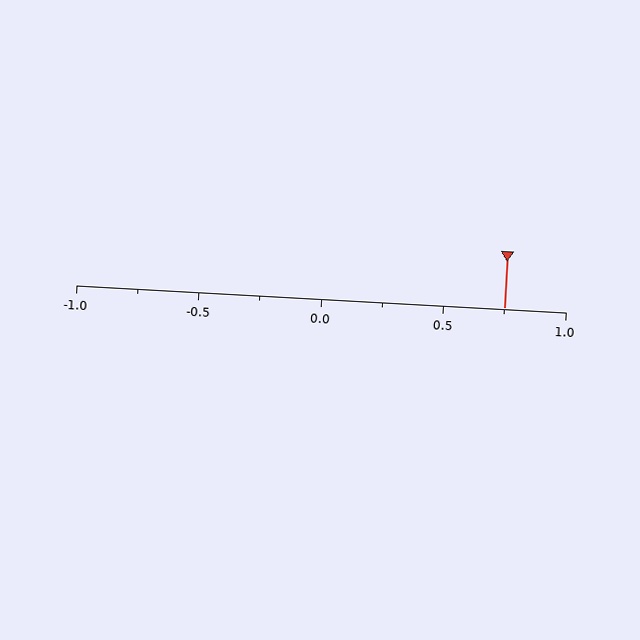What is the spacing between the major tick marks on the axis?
The major ticks are spaced 0.5 apart.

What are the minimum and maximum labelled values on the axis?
The axis runs from -1.0 to 1.0.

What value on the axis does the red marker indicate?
The marker indicates approximately 0.75.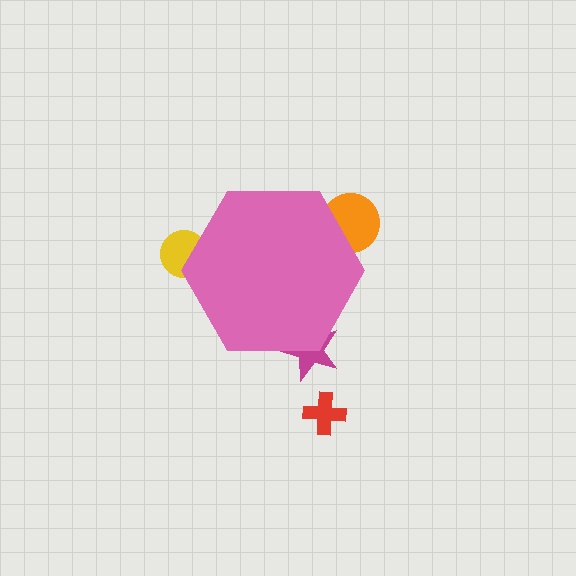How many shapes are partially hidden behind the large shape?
3 shapes are partially hidden.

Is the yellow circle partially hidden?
Yes, the yellow circle is partially hidden behind the pink hexagon.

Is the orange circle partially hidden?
Yes, the orange circle is partially hidden behind the pink hexagon.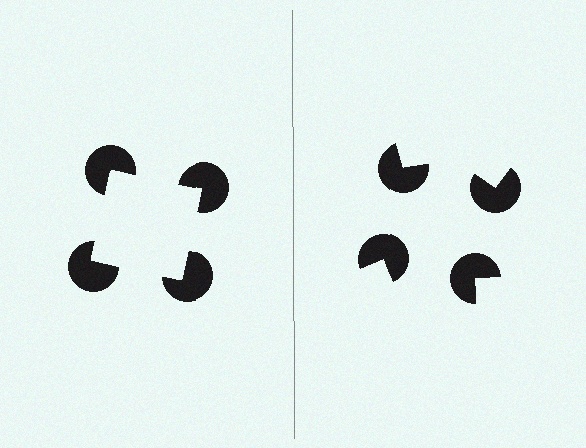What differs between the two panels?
The pac-man discs are positioned identically on both sides; only the wedge orientations differ. On the left they align to a square; on the right they are misaligned.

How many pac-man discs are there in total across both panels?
8 — 4 on each side.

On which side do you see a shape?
An illusory square appears on the left side. On the right side the wedge cuts are rotated, so no coherent shape forms.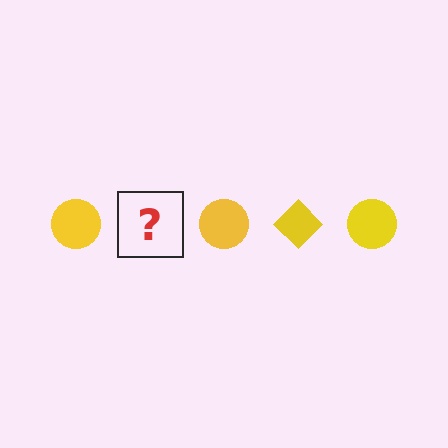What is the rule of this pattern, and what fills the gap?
The rule is that the pattern cycles through circle, diamond shapes in yellow. The gap should be filled with a yellow diamond.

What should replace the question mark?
The question mark should be replaced with a yellow diamond.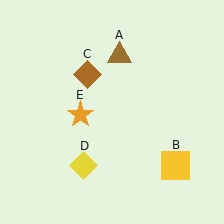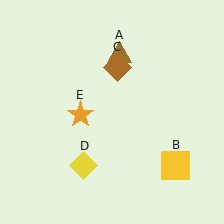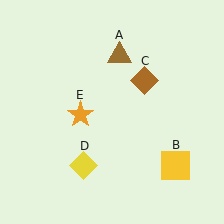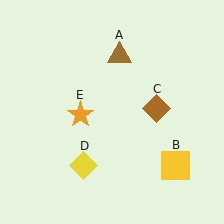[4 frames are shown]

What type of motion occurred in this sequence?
The brown diamond (object C) rotated clockwise around the center of the scene.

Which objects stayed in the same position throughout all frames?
Brown triangle (object A) and yellow square (object B) and yellow diamond (object D) and orange star (object E) remained stationary.